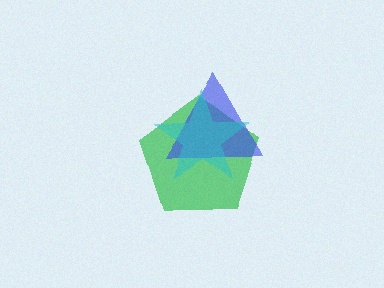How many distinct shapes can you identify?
There are 3 distinct shapes: a green pentagon, a blue triangle, a cyan star.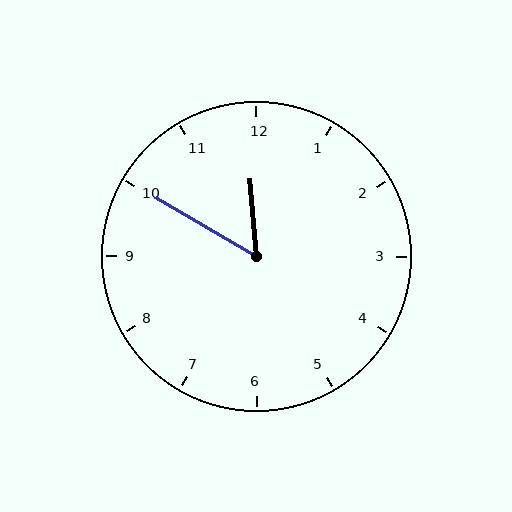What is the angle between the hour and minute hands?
Approximately 55 degrees.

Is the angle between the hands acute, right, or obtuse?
It is acute.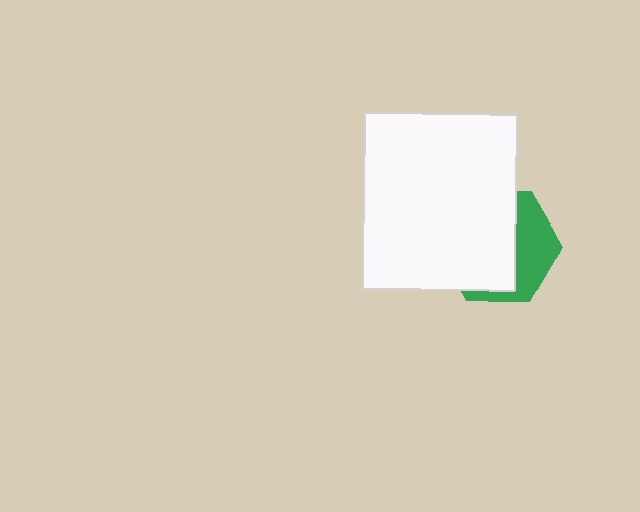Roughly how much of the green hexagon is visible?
A small part of it is visible (roughly 37%).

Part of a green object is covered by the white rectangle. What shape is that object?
It is a hexagon.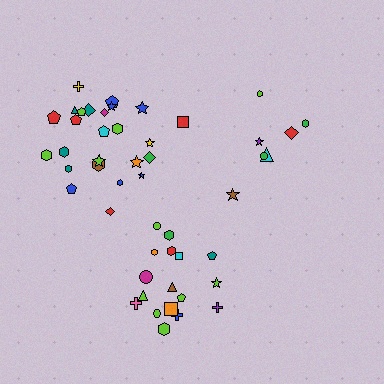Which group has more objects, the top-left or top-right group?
The top-left group.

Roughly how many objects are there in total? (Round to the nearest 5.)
Roughly 50 objects in total.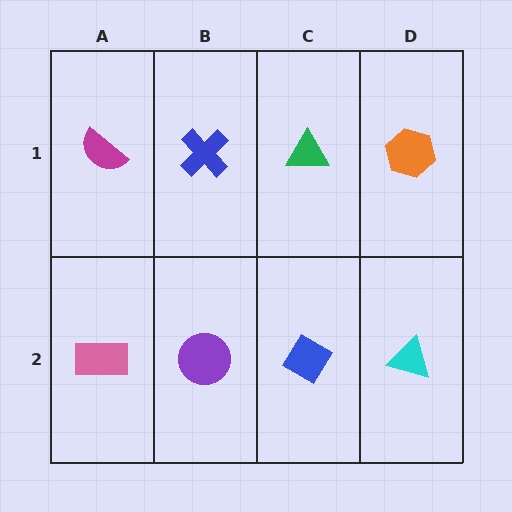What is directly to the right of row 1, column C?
An orange hexagon.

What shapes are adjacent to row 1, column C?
A blue diamond (row 2, column C), a blue cross (row 1, column B), an orange hexagon (row 1, column D).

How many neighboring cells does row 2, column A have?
2.